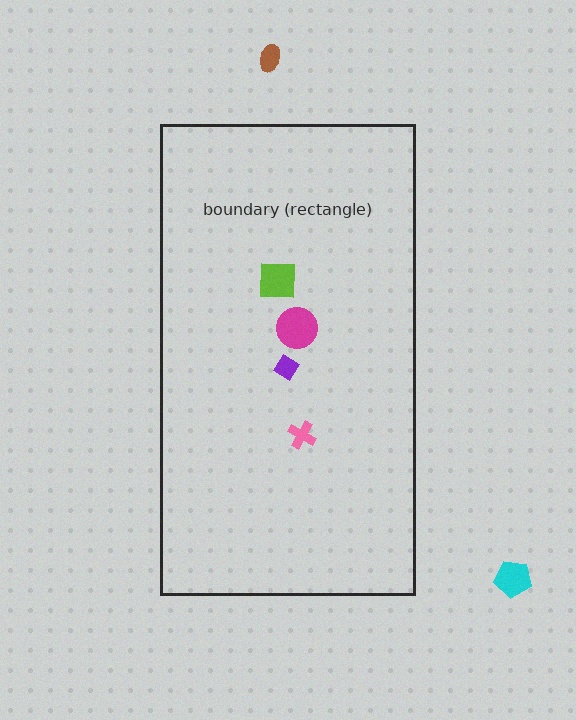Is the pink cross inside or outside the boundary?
Inside.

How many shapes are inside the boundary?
4 inside, 2 outside.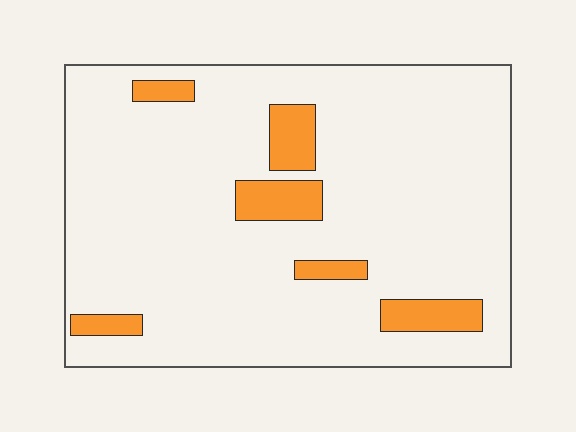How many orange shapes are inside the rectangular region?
6.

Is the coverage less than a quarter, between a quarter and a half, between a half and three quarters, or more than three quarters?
Less than a quarter.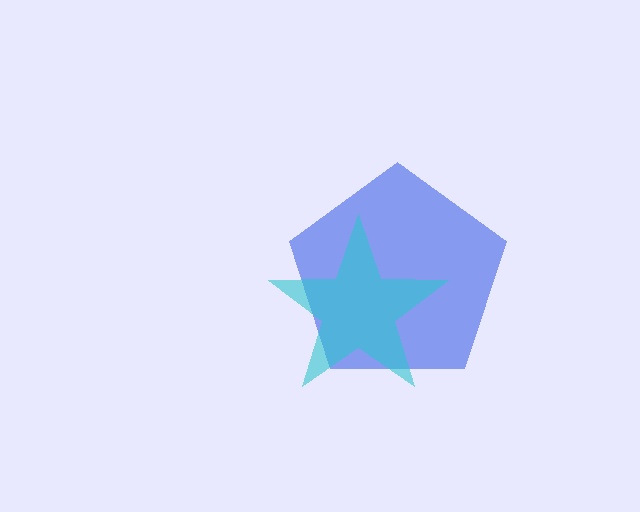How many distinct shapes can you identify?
There are 2 distinct shapes: a blue pentagon, a cyan star.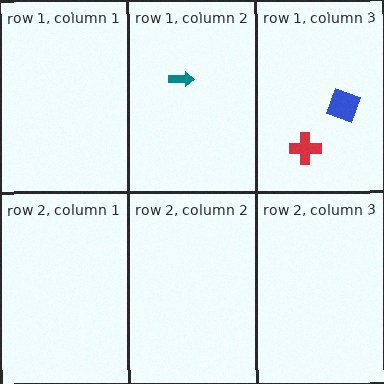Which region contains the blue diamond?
The row 1, column 3 region.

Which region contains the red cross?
The row 1, column 3 region.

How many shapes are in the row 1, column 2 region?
1.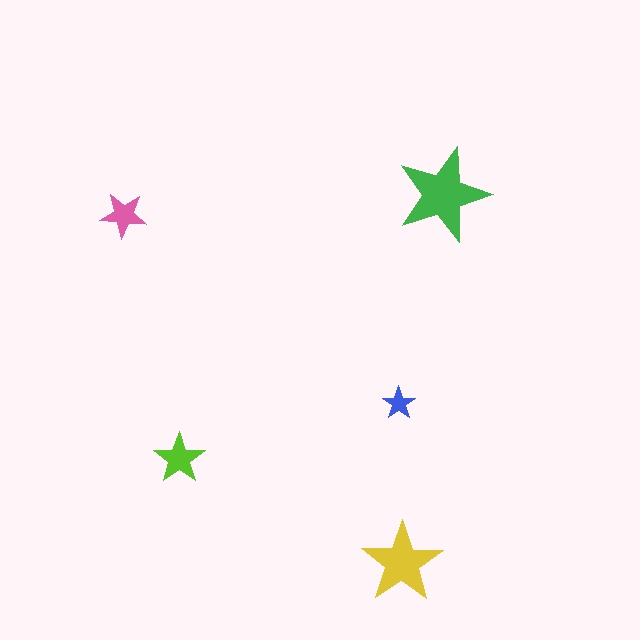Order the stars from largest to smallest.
the green one, the yellow one, the lime one, the pink one, the blue one.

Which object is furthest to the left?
The pink star is leftmost.